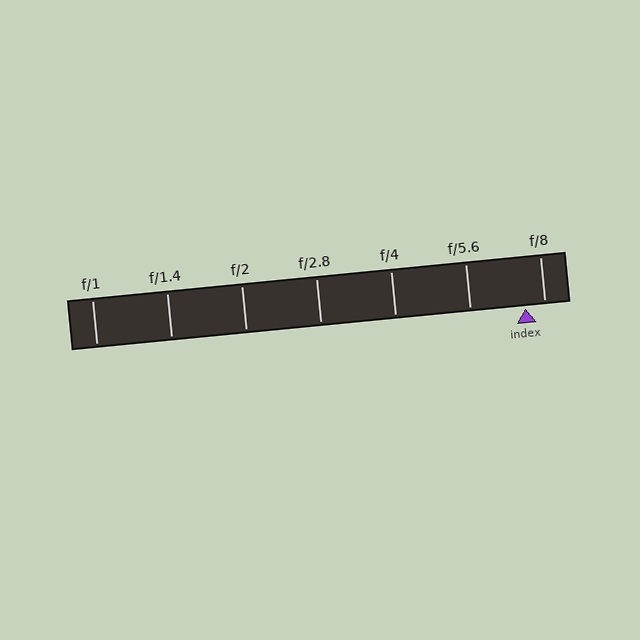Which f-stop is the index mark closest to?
The index mark is closest to f/8.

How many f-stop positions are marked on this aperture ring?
There are 7 f-stop positions marked.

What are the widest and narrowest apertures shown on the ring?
The widest aperture shown is f/1 and the narrowest is f/8.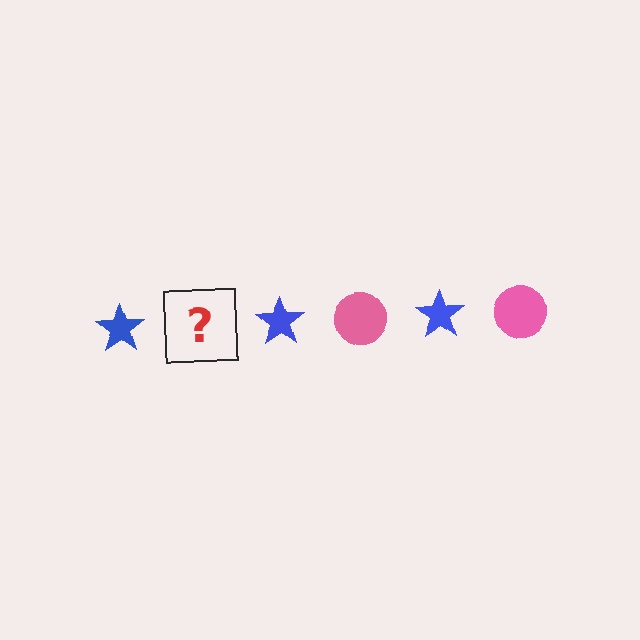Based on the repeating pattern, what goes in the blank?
The blank should be a pink circle.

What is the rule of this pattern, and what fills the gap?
The rule is that the pattern alternates between blue star and pink circle. The gap should be filled with a pink circle.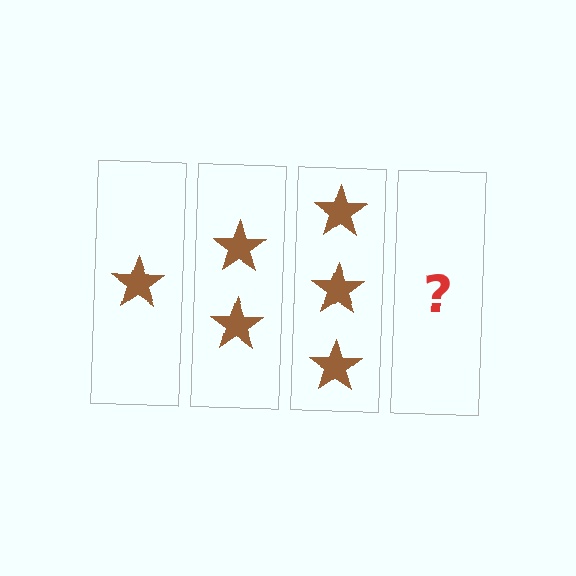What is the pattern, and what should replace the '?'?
The pattern is that each step adds one more star. The '?' should be 4 stars.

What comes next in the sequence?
The next element should be 4 stars.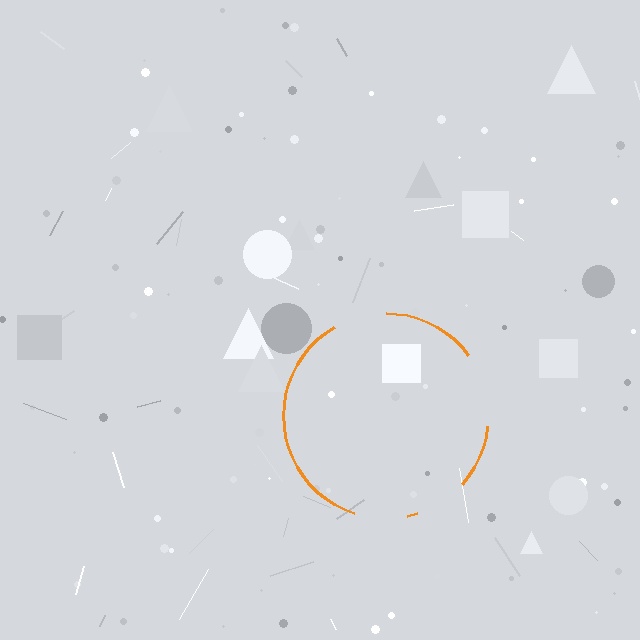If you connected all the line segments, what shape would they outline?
They would outline a circle.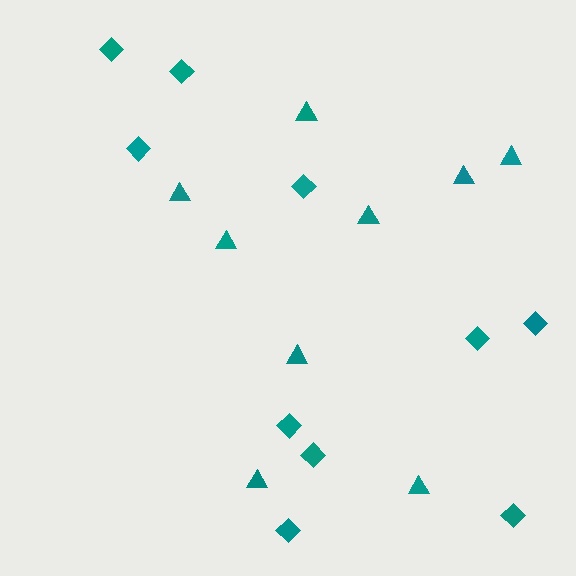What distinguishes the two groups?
There are 2 groups: one group of triangles (9) and one group of diamonds (10).